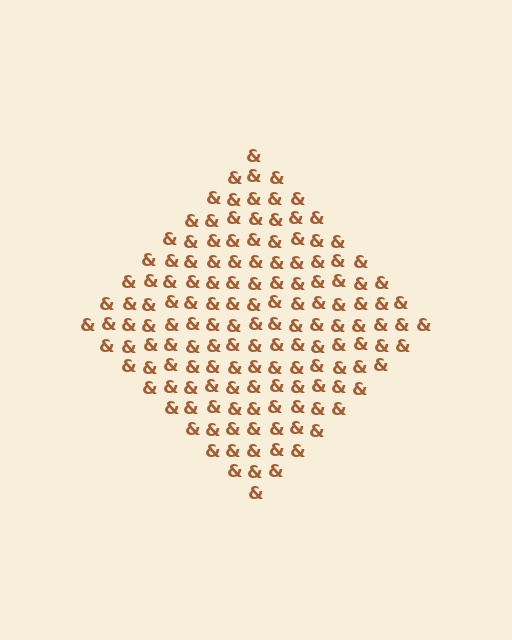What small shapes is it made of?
It is made of small ampersands.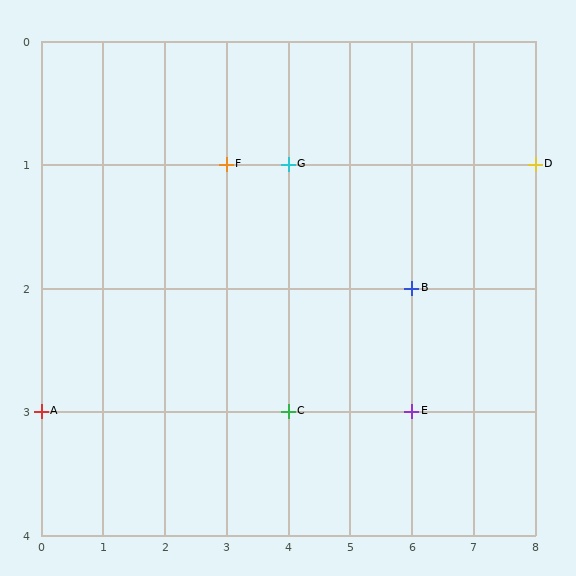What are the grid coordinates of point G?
Point G is at grid coordinates (4, 1).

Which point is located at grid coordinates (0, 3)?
Point A is at (0, 3).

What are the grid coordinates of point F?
Point F is at grid coordinates (3, 1).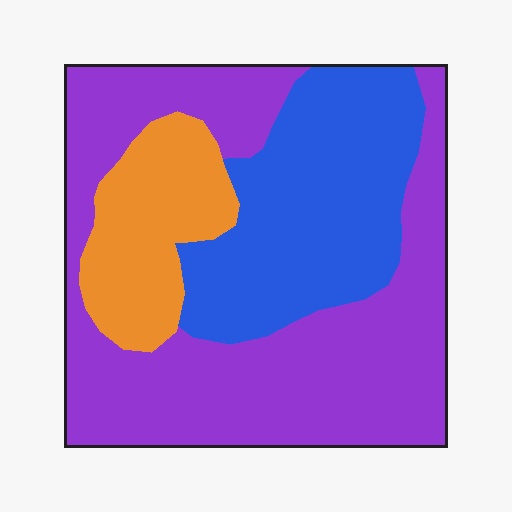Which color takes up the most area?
Purple, at roughly 55%.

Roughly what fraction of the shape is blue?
Blue takes up about one third (1/3) of the shape.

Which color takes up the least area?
Orange, at roughly 15%.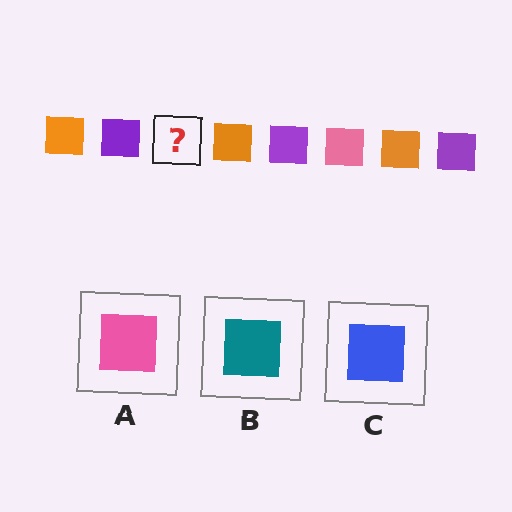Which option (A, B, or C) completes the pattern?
A.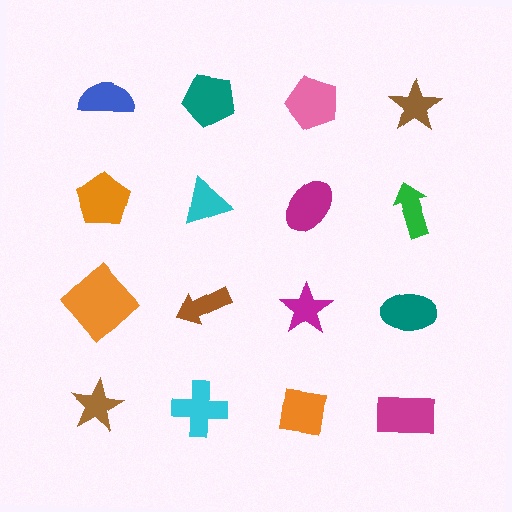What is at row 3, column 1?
An orange diamond.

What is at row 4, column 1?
A brown star.